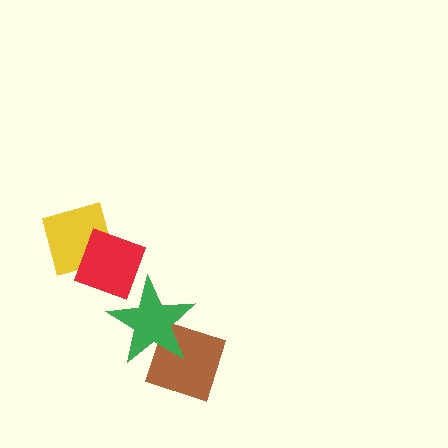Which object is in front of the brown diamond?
The green star is in front of the brown diamond.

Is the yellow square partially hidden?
Yes, it is partially covered by another shape.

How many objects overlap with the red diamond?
2 objects overlap with the red diamond.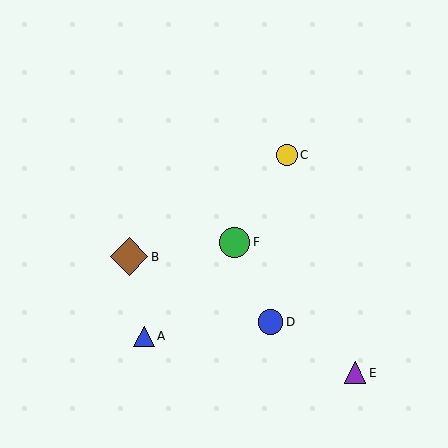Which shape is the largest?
The brown diamond (labeled B) is the largest.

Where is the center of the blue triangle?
The center of the blue triangle is at (144, 336).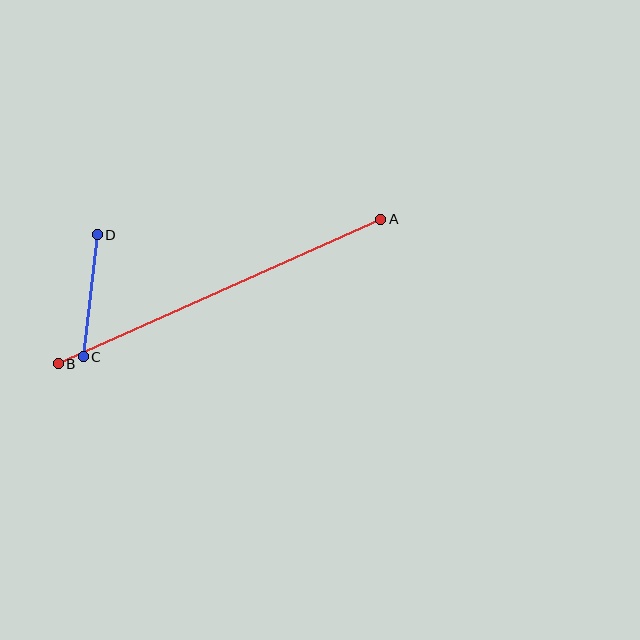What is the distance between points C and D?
The distance is approximately 123 pixels.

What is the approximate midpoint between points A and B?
The midpoint is at approximately (220, 292) pixels.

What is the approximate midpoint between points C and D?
The midpoint is at approximately (90, 296) pixels.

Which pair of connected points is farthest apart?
Points A and B are farthest apart.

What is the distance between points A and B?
The distance is approximately 354 pixels.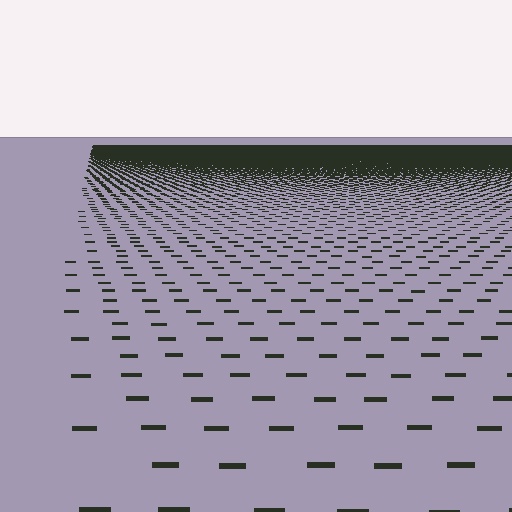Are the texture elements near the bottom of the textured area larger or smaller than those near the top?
Larger. Near the bottom, elements are closer to the viewer and appear at a bigger on-screen size.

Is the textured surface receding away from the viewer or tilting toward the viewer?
The surface is receding away from the viewer. Texture elements get smaller and denser toward the top.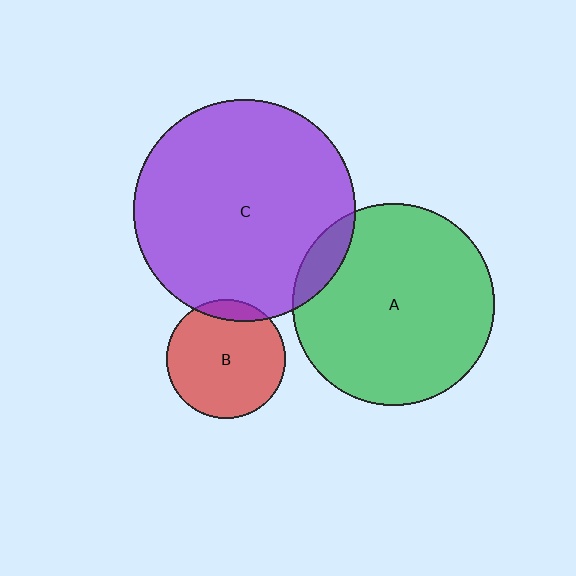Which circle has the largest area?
Circle C (purple).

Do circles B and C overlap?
Yes.